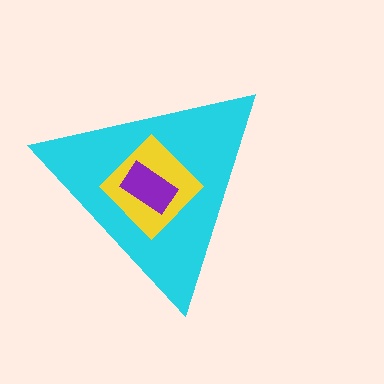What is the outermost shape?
The cyan triangle.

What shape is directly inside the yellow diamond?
The purple rectangle.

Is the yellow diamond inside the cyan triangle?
Yes.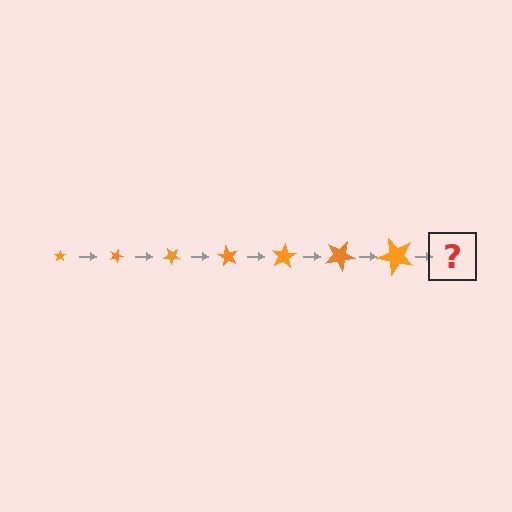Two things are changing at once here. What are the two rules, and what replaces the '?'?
The two rules are that the star grows larger each step and it rotates 20 degrees each step. The '?' should be a star, larger than the previous one and rotated 140 degrees from the start.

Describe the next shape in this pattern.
It should be a star, larger than the previous one and rotated 140 degrees from the start.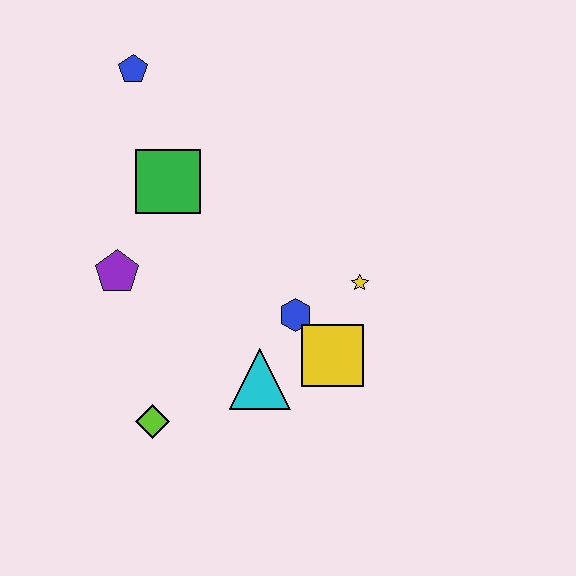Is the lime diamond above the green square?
No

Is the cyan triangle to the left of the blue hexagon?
Yes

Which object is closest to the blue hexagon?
The yellow square is closest to the blue hexagon.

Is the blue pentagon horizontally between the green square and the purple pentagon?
Yes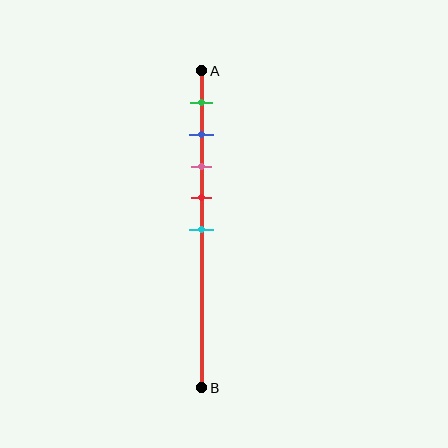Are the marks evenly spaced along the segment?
Yes, the marks are approximately evenly spaced.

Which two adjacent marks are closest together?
The blue and pink marks are the closest adjacent pair.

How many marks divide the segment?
There are 5 marks dividing the segment.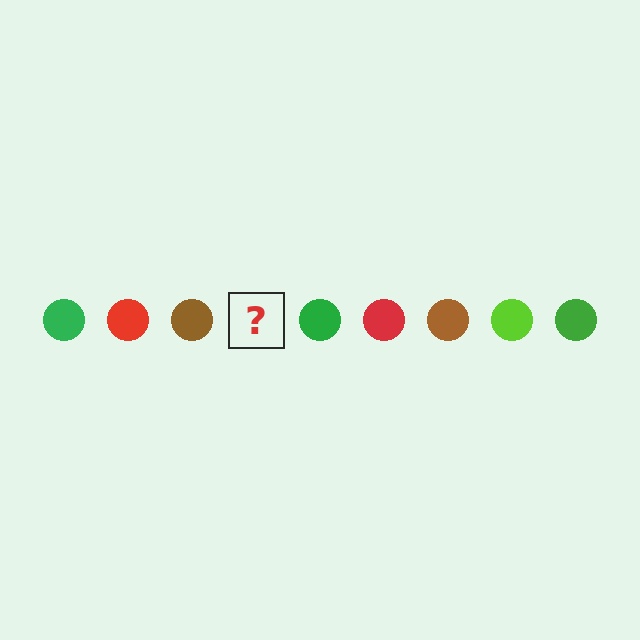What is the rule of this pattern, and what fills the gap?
The rule is that the pattern cycles through green, red, brown, lime circles. The gap should be filled with a lime circle.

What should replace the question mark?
The question mark should be replaced with a lime circle.